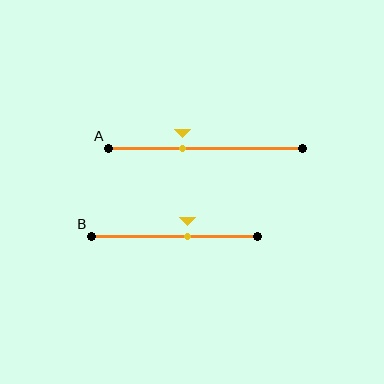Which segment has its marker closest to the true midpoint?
Segment B has its marker closest to the true midpoint.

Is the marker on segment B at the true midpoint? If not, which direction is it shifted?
No, the marker on segment B is shifted to the right by about 8% of the segment length.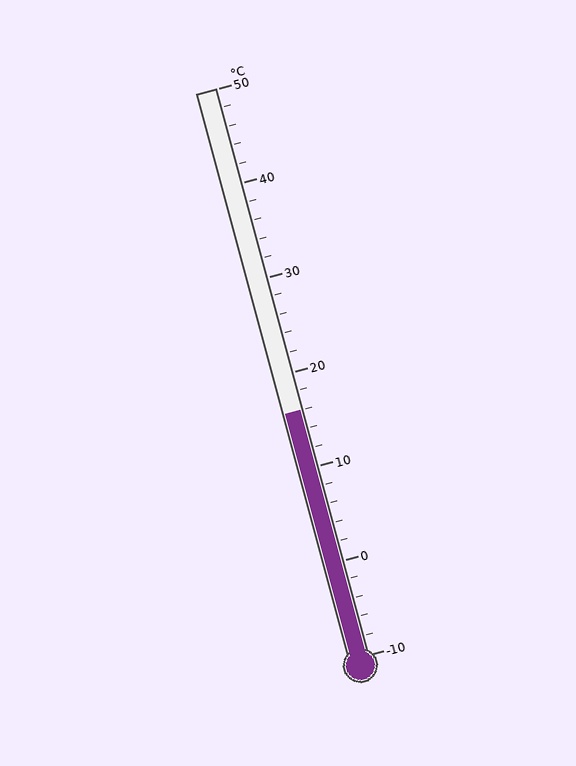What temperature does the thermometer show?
The thermometer shows approximately 16°C.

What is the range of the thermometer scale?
The thermometer scale ranges from -10°C to 50°C.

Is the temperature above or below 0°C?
The temperature is above 0°C.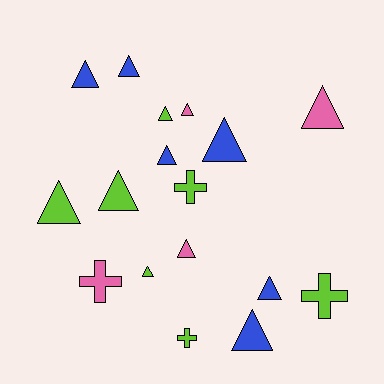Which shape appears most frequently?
Triangle, with 13 objects.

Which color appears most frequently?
Lime, with 7 objects.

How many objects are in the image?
There are 17 objects.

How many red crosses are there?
There are no red crosses.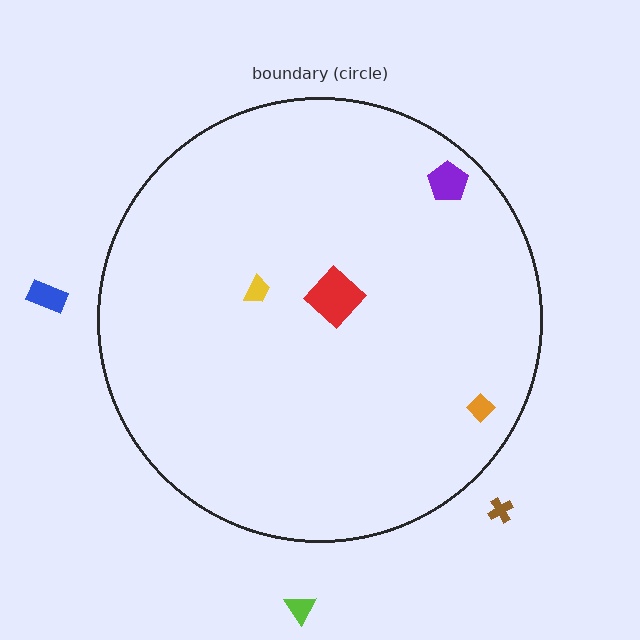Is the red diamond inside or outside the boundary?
Inside.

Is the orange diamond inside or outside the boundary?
Inside.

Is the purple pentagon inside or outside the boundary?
Inside.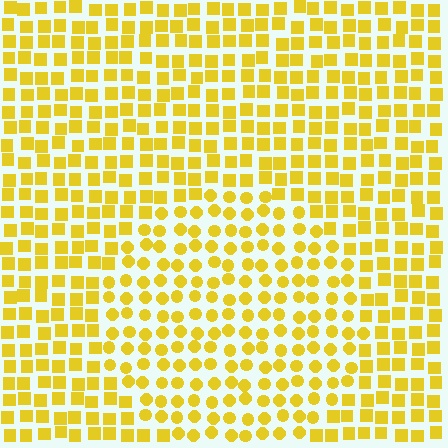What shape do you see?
I see a circle.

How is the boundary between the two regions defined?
The boundary is defined by a change in element shape: circles inside vs. squares outside. All elements share the same color and spacing.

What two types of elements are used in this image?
The image uses circles inside the circle region and squares outside it.